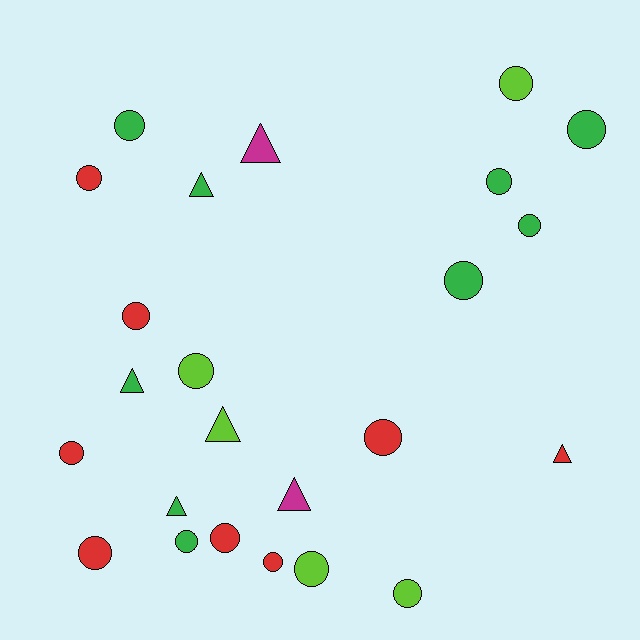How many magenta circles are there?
There are no magenta circles.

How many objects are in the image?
There are 24 objects.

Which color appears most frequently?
Green, with 9 objects.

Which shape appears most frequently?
Circle, with 17 objects.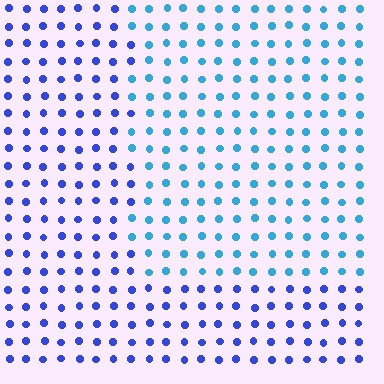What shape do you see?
I see a rectangle.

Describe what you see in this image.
The image is filled with small blue elements in a uniform arrangement. A rectangle-shaped region is visible where the elements are tinted to a slightly different hue, forming a subtle color boundary.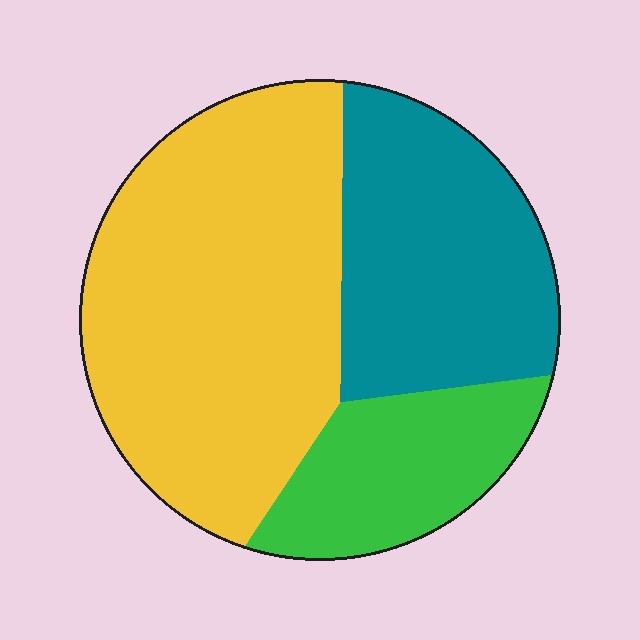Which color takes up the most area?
Yellow, at roughly 50%.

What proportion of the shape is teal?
Teal takes up between a sixth and a third of the shape.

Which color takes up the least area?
Green, at roughly 20%.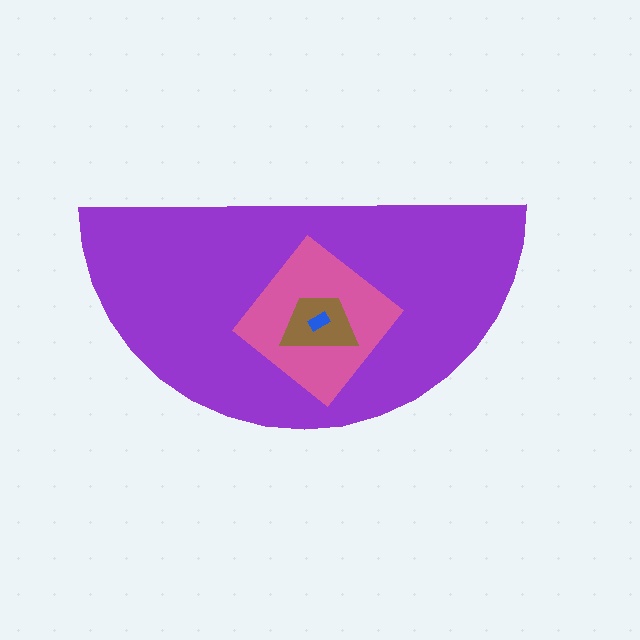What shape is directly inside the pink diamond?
The brown trapezoid.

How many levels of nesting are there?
4.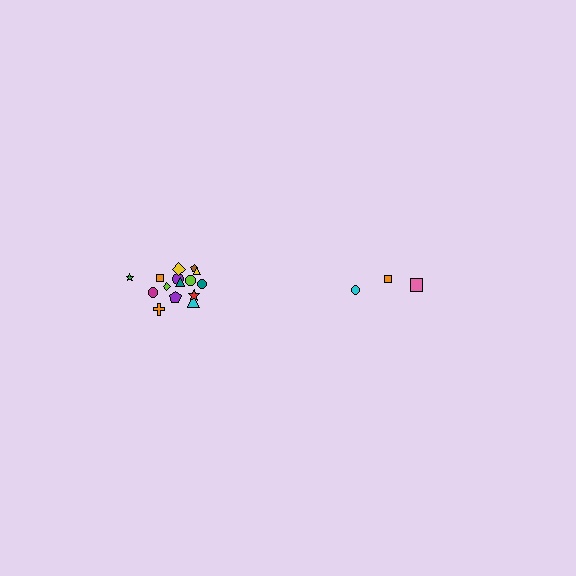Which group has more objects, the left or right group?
The left group.